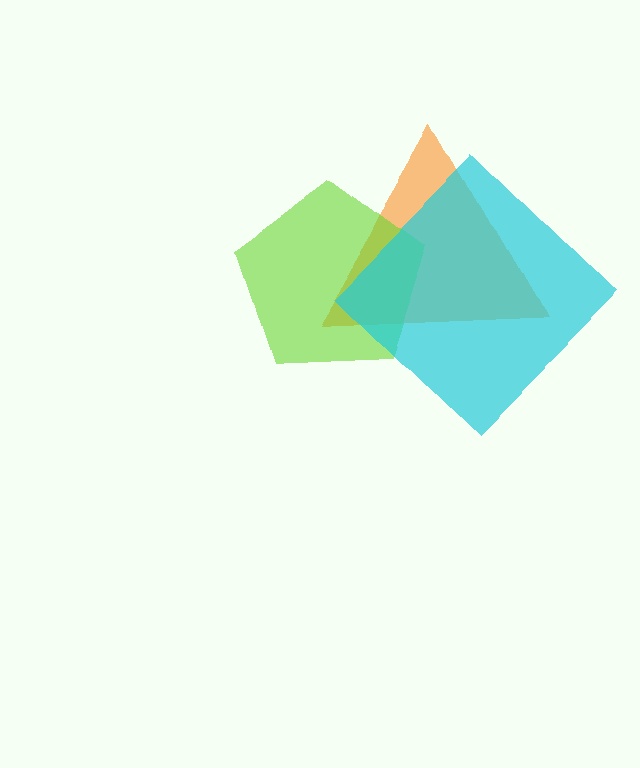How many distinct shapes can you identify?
There are 3 distinct shapes: an orange triangle, a lime pentagon, a cyan diamond.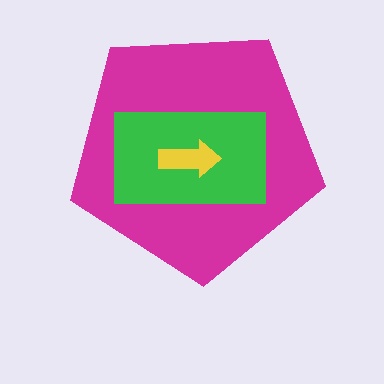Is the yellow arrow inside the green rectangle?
Yes.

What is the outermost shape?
The magenta pentagon.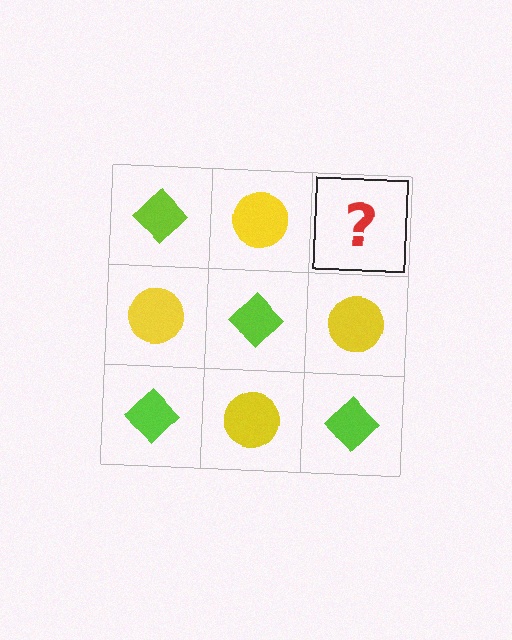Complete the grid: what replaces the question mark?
The question mark should be replaced with a lime diamond.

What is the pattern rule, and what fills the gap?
The rule is that it alternates lime diamond and yellow circle in a checkerboard pattern. The gap should be filled with a lime diamond.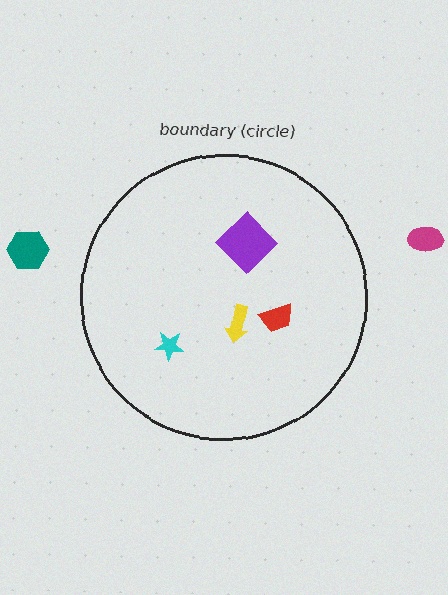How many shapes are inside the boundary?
4 inside, 2 outside.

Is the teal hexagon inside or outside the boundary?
Outside.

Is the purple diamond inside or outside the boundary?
Inside.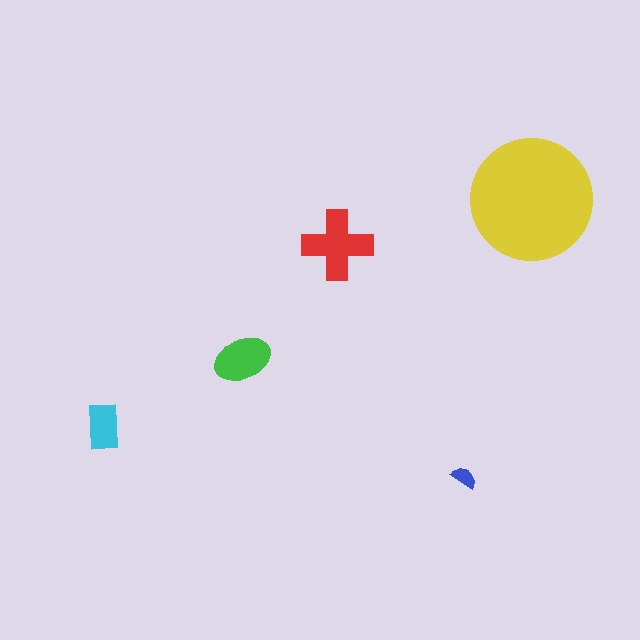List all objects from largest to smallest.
The yellow circle, the red cross, the green ellipse, the cyan rectangle, the blue semicircle.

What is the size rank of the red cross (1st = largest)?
2nd.